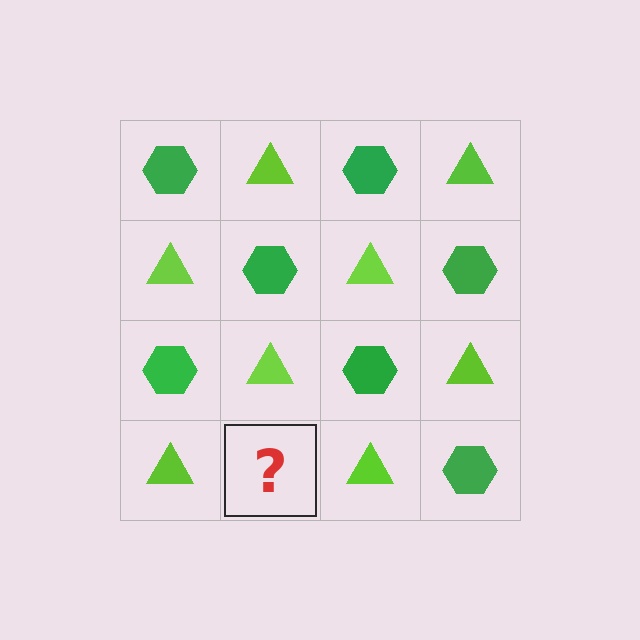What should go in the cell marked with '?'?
The missing cell should contain a green hexagon.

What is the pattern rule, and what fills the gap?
The rule is that it alternates green hexagon and lime triangle in a checkerboard pattern. The gap should be filled with a green hexagon.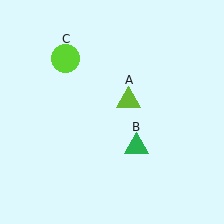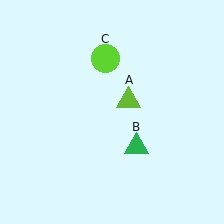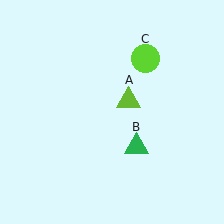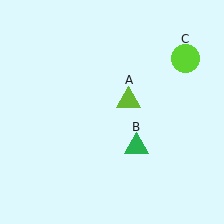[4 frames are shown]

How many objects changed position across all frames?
1 object changed position: lime circle (object C).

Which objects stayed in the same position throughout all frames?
Lime triangle (object A) and green triangle (object B) remained stationary.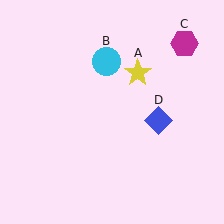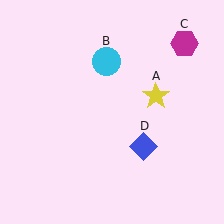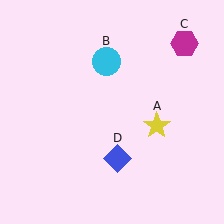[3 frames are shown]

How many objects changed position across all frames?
2 objects changed position: yellow star (object A), blue diamond (object D).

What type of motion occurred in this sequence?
The yellow star (object A), blue diamond (object D) rotated clockwise around the center of the scene.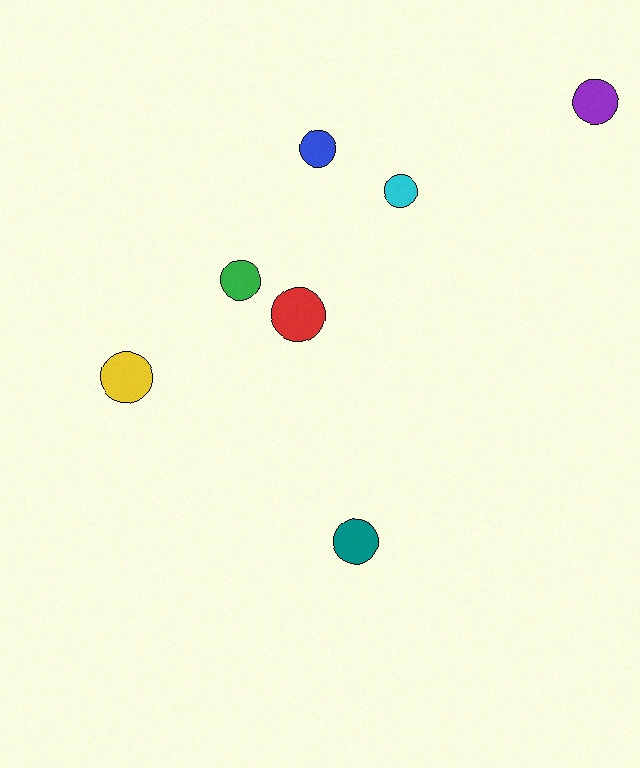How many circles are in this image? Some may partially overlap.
There are 7 circles.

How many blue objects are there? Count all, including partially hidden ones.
There is 1 blue object.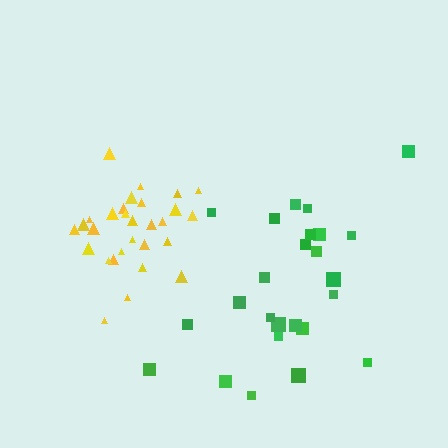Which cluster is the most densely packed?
Yellow.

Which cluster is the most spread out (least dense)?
Green.